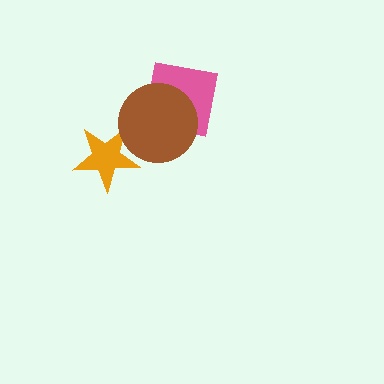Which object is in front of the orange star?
The brown circle is in front of the orange star.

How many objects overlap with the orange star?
1 object overlaps with the orange star.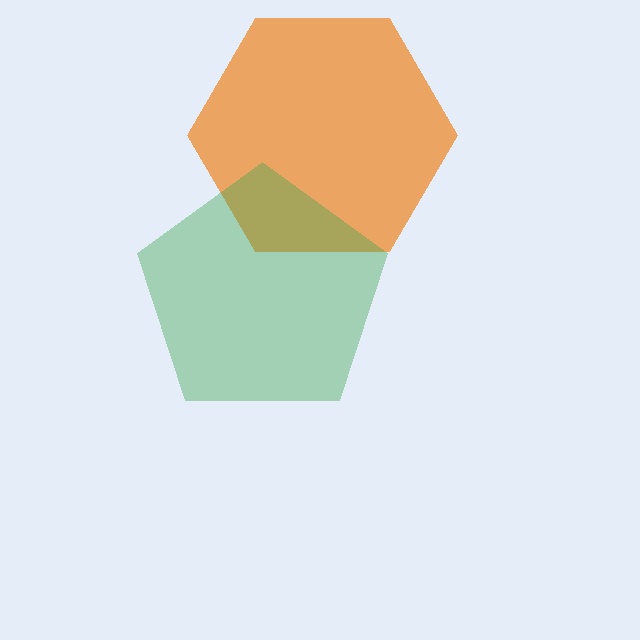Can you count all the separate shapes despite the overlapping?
Yes, there are 2 separate shapes.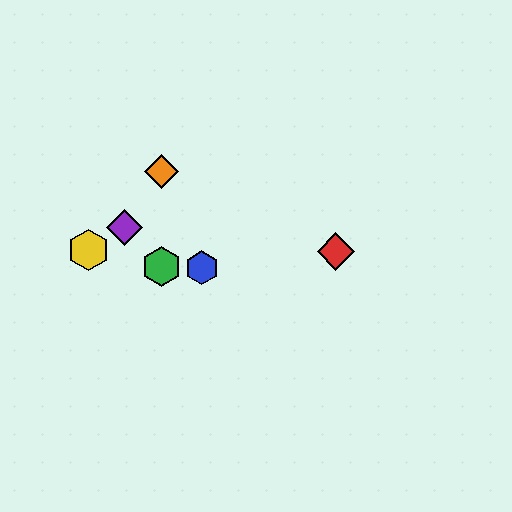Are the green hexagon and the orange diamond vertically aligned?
Yes, both are at x≈161.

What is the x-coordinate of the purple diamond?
The purple diamond is at x≈125.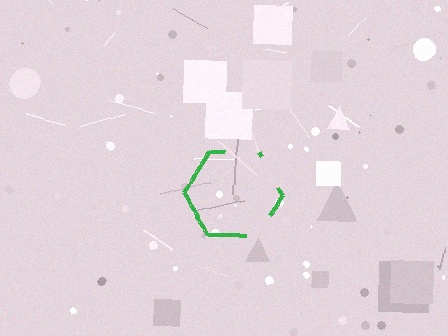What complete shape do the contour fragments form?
The contour fragments form a hexagon.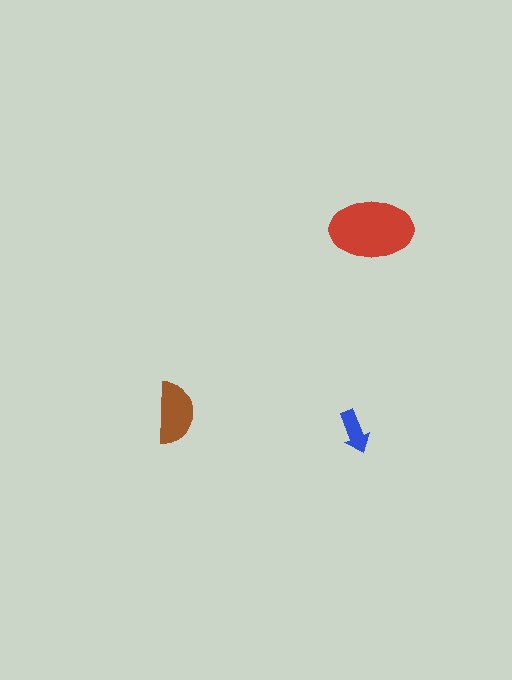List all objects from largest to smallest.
The red ellipse, the brown semicircle, the blue arrow.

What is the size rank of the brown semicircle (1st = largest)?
2nd.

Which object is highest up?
The red ellipse is topmost.